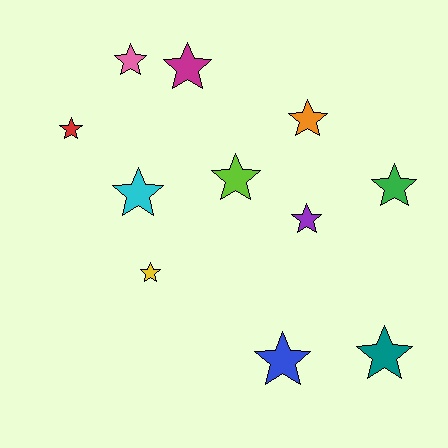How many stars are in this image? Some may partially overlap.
There are 11 stars.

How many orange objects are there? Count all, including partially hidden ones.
There is 1 orange object.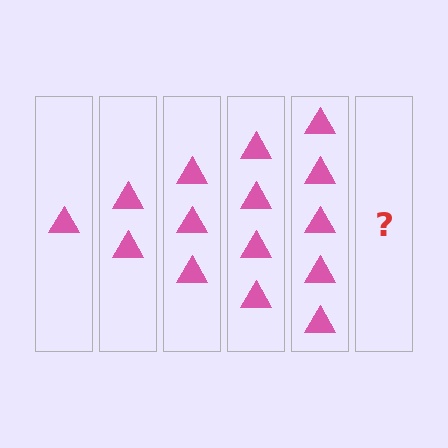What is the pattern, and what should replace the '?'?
The pattern is that each step adds one more triangle. The '?' should be 6 triangles.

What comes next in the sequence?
The next element should be 6 triangles.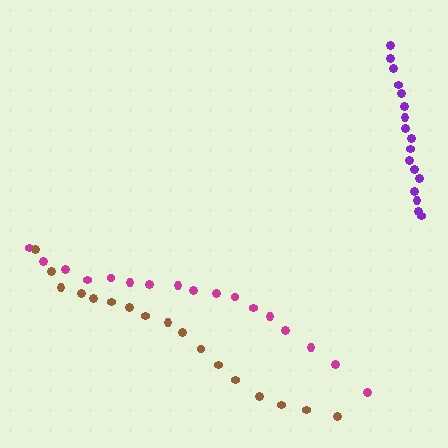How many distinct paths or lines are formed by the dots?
There are 3 distinct paths.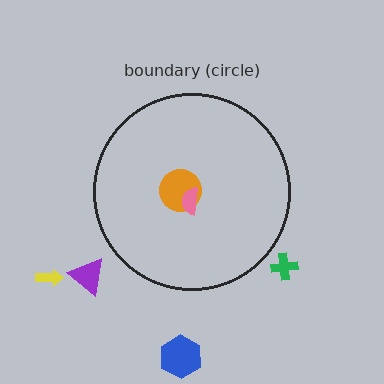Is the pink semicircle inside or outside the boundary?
Inside.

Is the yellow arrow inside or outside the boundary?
Outside.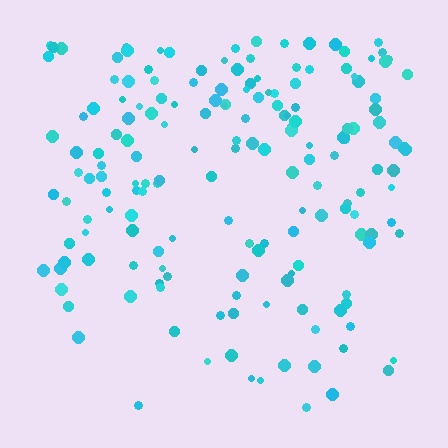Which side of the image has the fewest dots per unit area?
The bottom.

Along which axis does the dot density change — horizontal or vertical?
Vertical.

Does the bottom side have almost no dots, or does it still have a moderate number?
Still a moderate number, just noticeably fewer than the top.